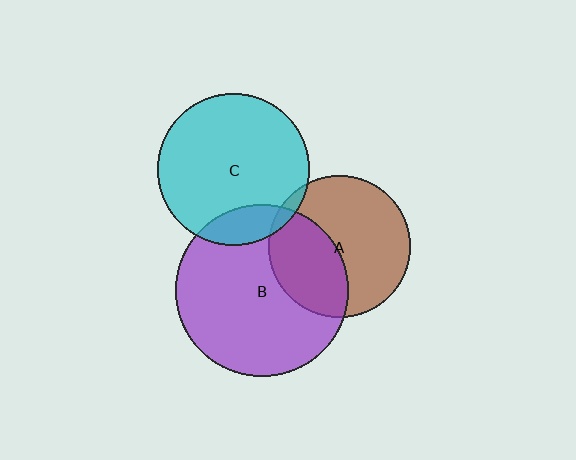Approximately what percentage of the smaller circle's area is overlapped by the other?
Approximately 40%.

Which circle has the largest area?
Circle B (purple).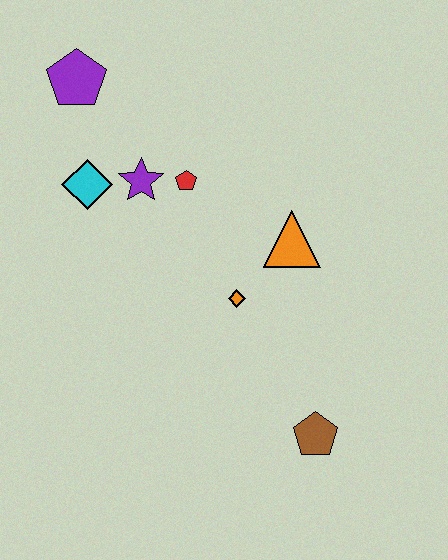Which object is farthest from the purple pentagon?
The brown pentagon is farthest from the purple pentagon.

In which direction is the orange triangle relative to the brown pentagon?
The orange triangle is above the brown pentagon.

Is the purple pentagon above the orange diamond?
Yes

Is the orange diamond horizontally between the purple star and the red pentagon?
No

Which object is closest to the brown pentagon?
The orange diamond is closest to the brown pentagon.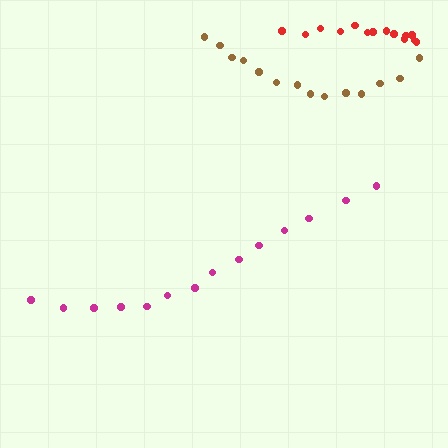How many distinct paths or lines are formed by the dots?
There are 3 distinct paths.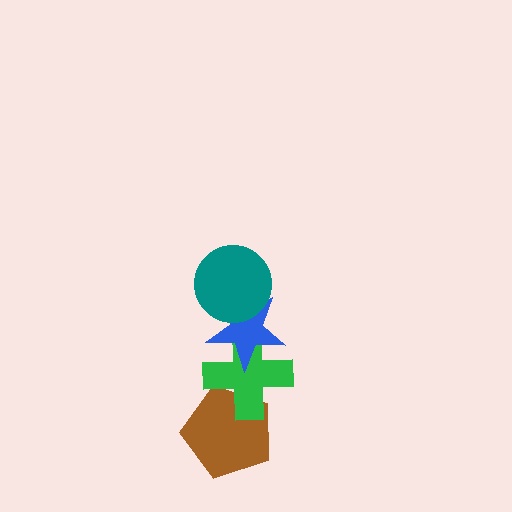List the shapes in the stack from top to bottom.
From top to bottom: the teal circle, the blue star, the green cross, the brown pentagon.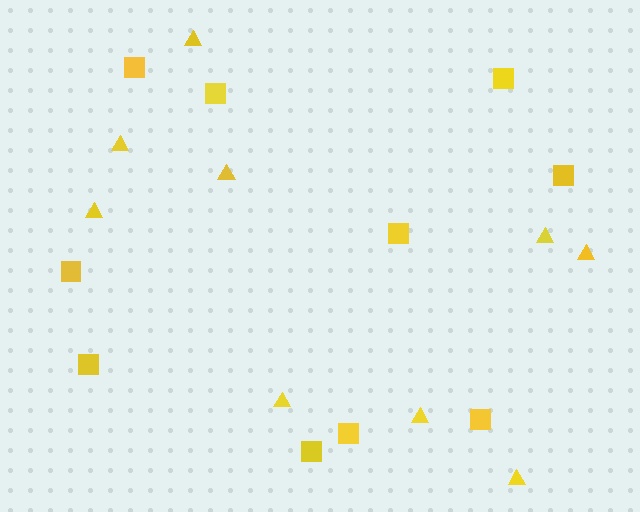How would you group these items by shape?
There are 2 groups: one group of squares (10) and one group of triangles (9).